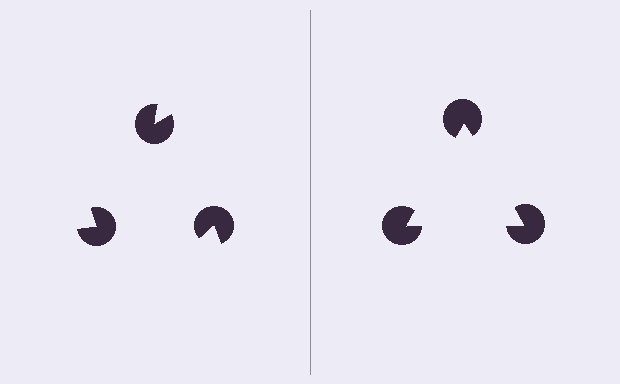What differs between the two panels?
The pac-man discs are positioned identically on both sides; only the wedge orientations differ. On the right they align to a triangle; on the left they are misaligned.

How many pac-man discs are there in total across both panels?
6 — 3 on each side.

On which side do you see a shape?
An illusory triangle appears on the right side. On the left side the wedge cuts are rotated, so no coherent shape forms.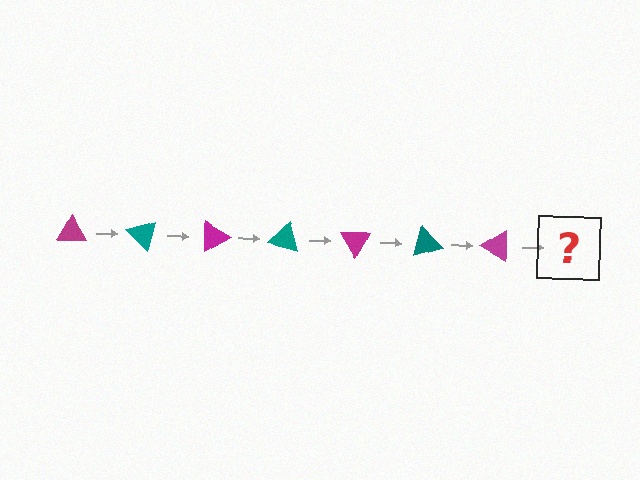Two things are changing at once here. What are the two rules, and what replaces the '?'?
The two rules are that it rotates 45 degrees each step and the color cycles through magenta and teal. The '?' should be a teal triangle, rotated 315 degrees from the start.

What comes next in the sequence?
The next element should be a teal triangle, rotated 315 degrees from the start.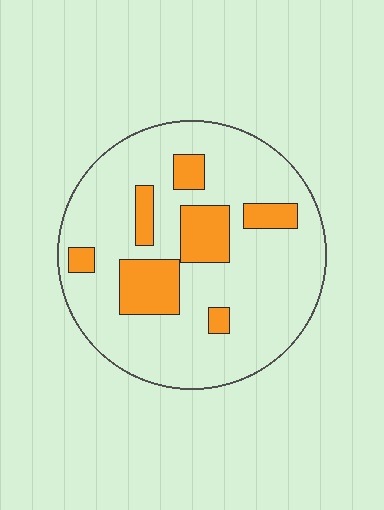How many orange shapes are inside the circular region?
7.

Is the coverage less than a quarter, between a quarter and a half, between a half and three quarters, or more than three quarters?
Less than a quarter.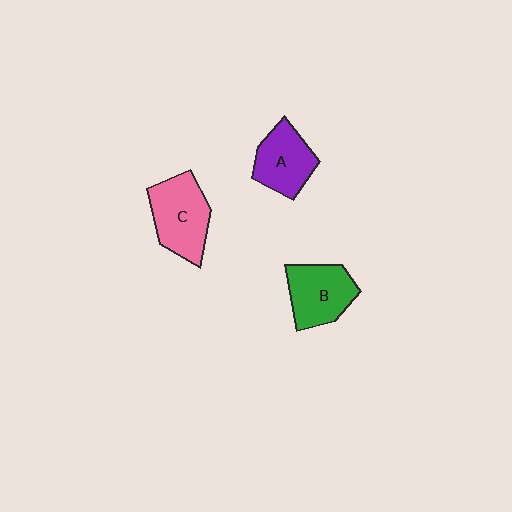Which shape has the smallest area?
Shape A (purple).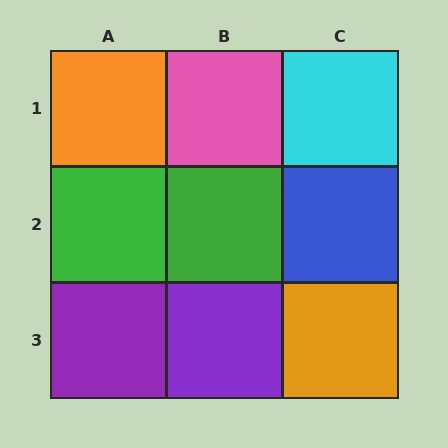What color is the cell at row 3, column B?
Purple.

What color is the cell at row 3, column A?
Purple.